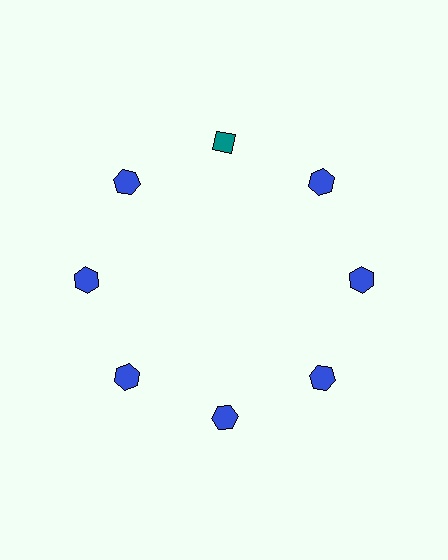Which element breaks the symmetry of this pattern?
The teal diamond at roughly the 12 o'clock position breaks the symmetry. All other shapes are blue hexagons.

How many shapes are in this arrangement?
There are 8 shapes arranged in a ring pattern.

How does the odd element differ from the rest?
It differs in both color (teal instead of blue) and shape (diamond instead of hexagon).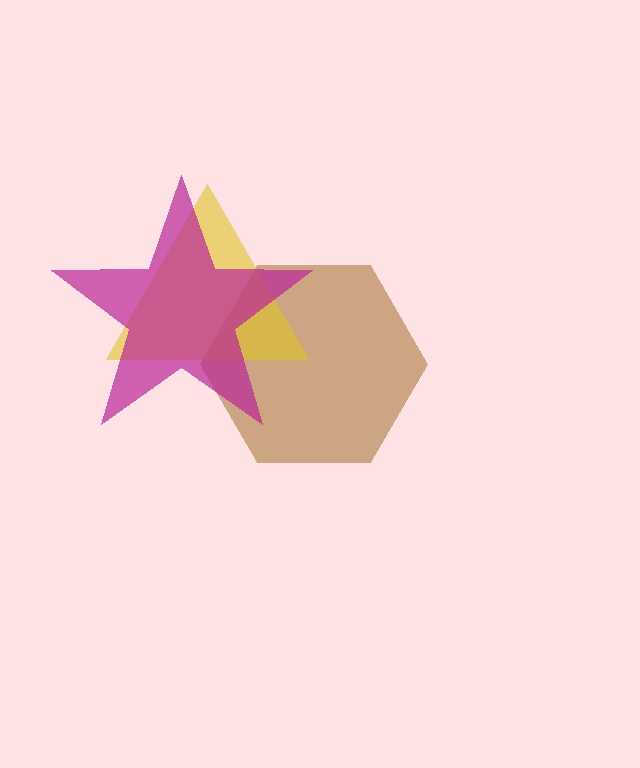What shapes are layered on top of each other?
The layered shapes are: a brown hexagon, a yellow triangle, a magenta star.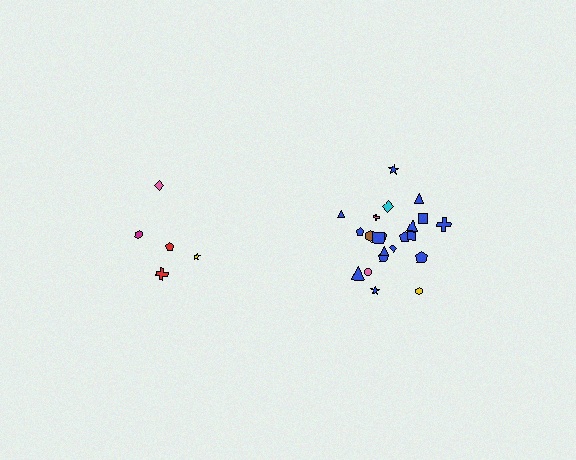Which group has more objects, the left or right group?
The right group.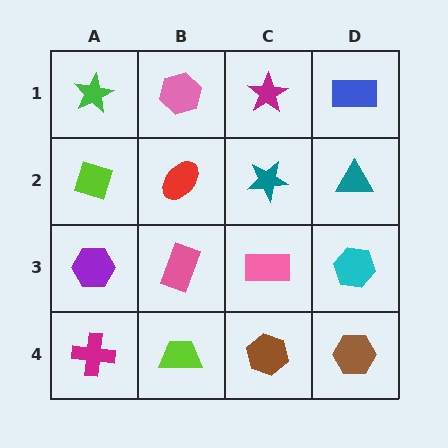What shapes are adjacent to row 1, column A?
A lime diamond (row 2, column A), a pink hexagon (row 1, column B).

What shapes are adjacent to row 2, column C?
A magenta star (row 1, column C), a pink rectangle (row 3, column C), a red ellipse (row 2, column B), a teal triangle (row 2, column D).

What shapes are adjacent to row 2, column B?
A pink hexagon (row 1, column B), a pink rectangle (row 3, column B), a lime diamond (row 2, column A), a teal star (row 2, column C).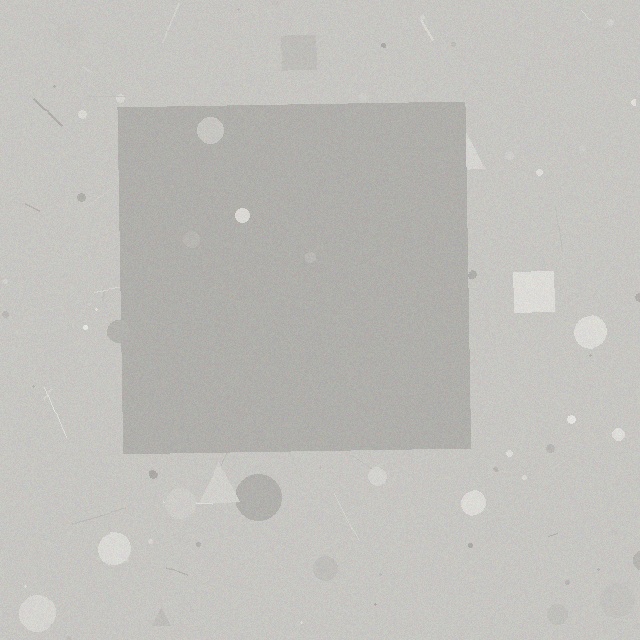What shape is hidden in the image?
A square is hidden in the image.